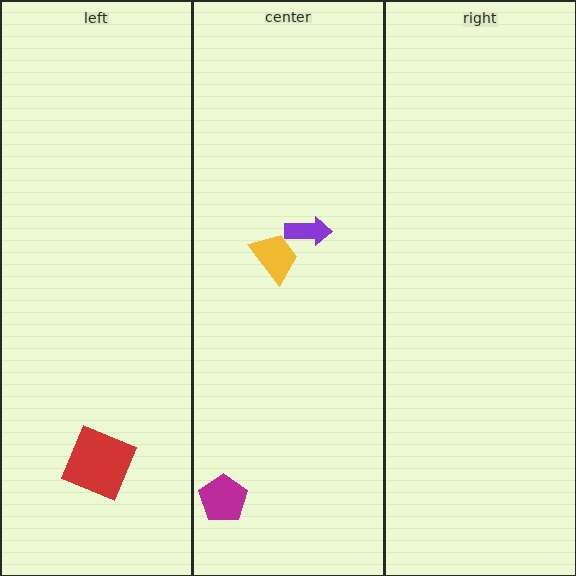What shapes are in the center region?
The yellow trapezoid, the magenta pentagon, the purple arrow.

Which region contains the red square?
The left region.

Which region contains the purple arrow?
The center region.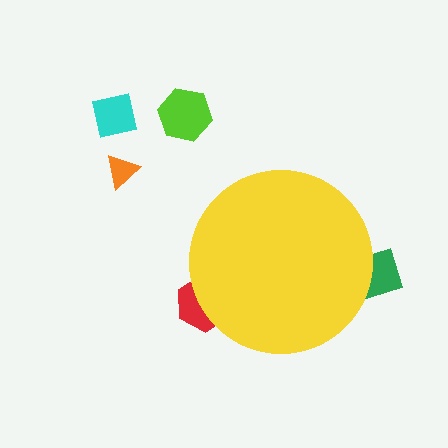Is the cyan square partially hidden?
No, the cyan square is fully visible.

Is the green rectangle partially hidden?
Yes, the green rectangle is partially hidden behind the yellow circle.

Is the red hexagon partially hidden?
Yes, the red hexagon is partially hidden behind the yellow circle.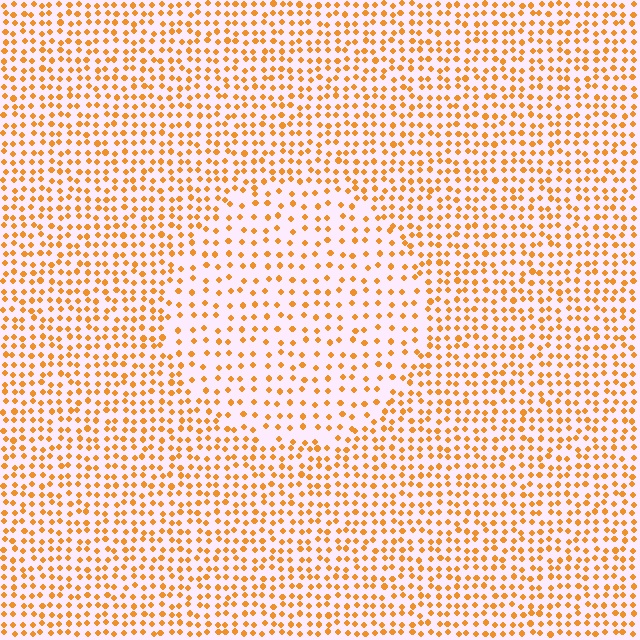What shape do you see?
I see a circle.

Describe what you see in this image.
The image contains small orange elements arranged at two different densities. A circle-shaped region is visible where the elements are less densely packed than the surrounding area.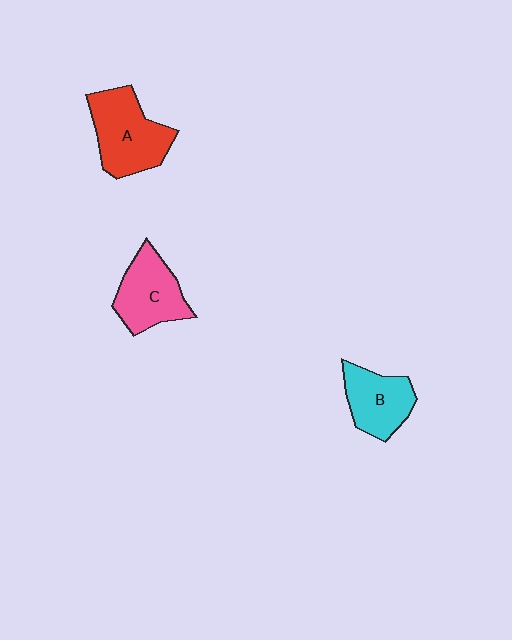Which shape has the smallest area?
Shape B (cyan).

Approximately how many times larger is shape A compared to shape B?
Approximately 1.3 times.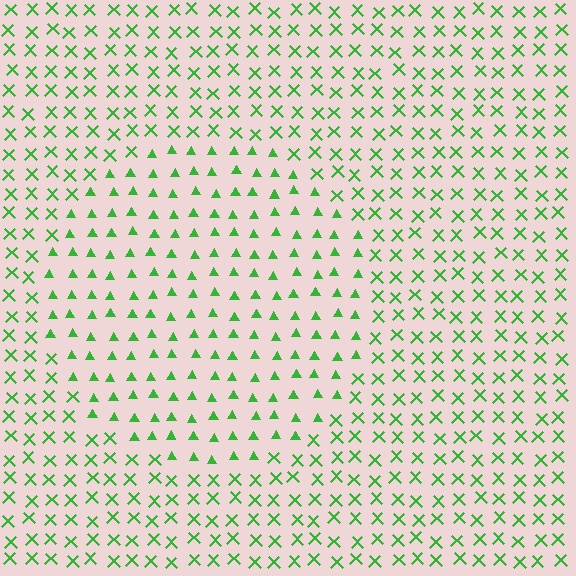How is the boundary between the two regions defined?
The boundary is defined by a change in element shape: triangles inside vs. X marks outside. All elements share the same color and spacing.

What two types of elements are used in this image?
The image uses triangles inside the circle region and X marks outside it.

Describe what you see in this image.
The image is filled with small green elements arranged in a uniform grid. A circle-shaped region contains triangles, while the surrounding area contains X marks. The boundary is defined purely by the change in element shape.